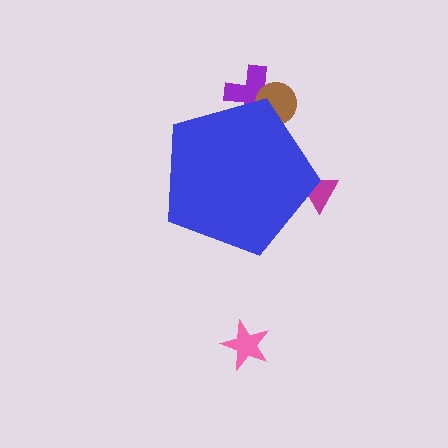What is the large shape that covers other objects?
A blue pentagon.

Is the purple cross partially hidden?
Yes, the purple cross is partially hidden behind the blue pentagon.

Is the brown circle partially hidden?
Yes, the brown circle is partially hidden behind the blue pentagon.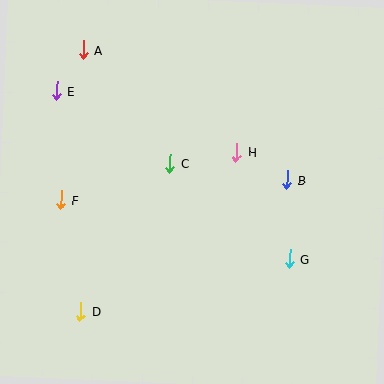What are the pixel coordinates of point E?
Point E is at (56, 91).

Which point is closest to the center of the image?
Point C at (170, 163) is closest to the center.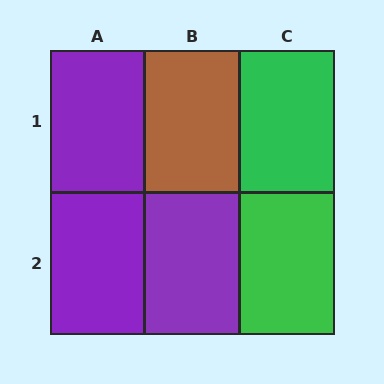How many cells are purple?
3 cells are purple.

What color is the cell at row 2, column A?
Purple.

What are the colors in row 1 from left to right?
Purple, brown, green.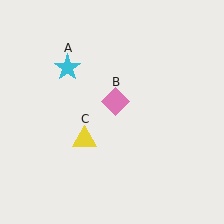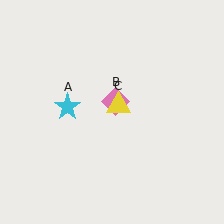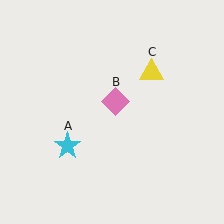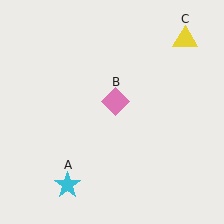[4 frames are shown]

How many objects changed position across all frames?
2 objects changed position: cyan star (object A), yellow triangle (object C).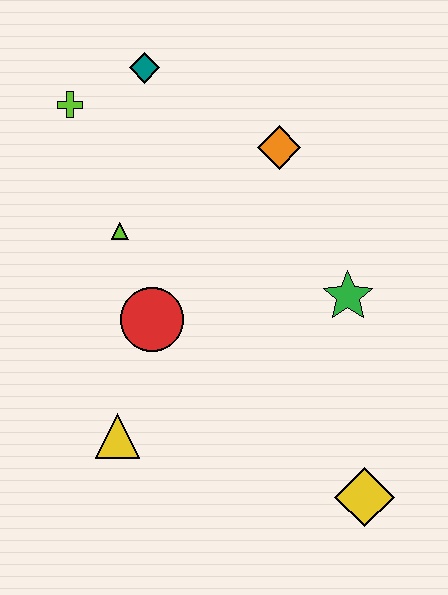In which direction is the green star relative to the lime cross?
The green star is to the right of the lime cross.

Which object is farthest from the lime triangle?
The yellow diamond is farthest from the lime triangle.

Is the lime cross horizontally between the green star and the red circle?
No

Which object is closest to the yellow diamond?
The green star is closest to the yellow diamond.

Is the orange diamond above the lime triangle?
Yes